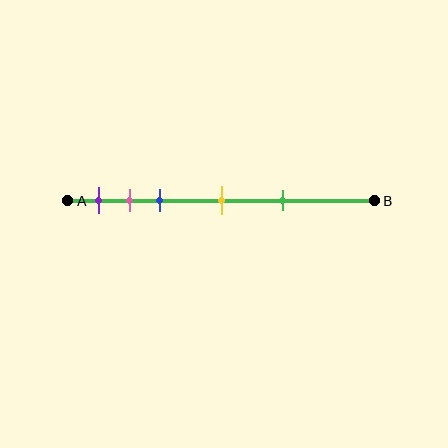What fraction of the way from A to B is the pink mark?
The pink mark is approximately 20% (0.2) of the way from A to B.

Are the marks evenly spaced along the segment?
No, the marks are not evenly spaced.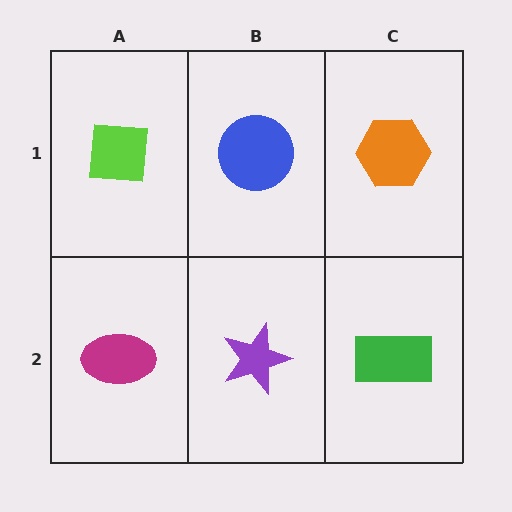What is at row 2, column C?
A green rectangle.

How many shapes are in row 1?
3 shapes.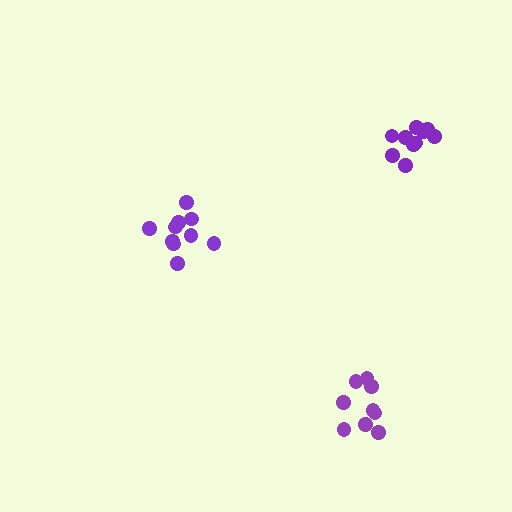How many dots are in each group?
Group 1: 10 dots, Group 2: 10 dots, Group 3: 9 dots (29 total).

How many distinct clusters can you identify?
There are 3 distinct clusters.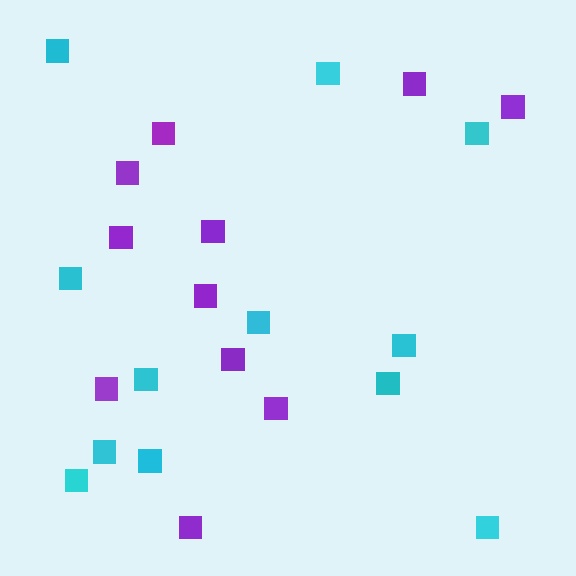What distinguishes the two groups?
There are 2 groups: one group of cyan squares (12) and one group of purple squares (11).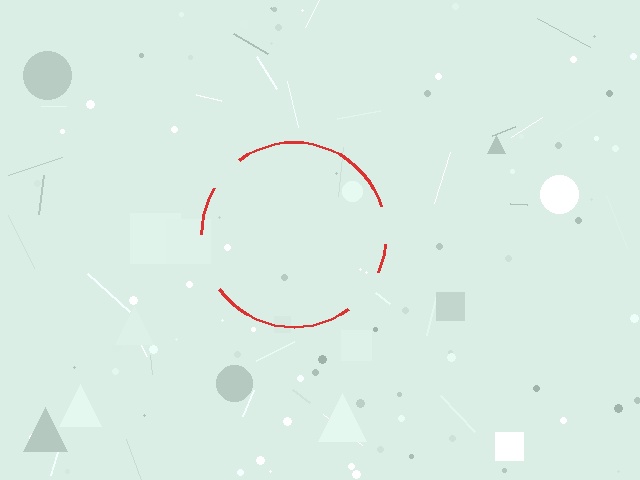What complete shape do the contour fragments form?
The contour fragments form a circle.